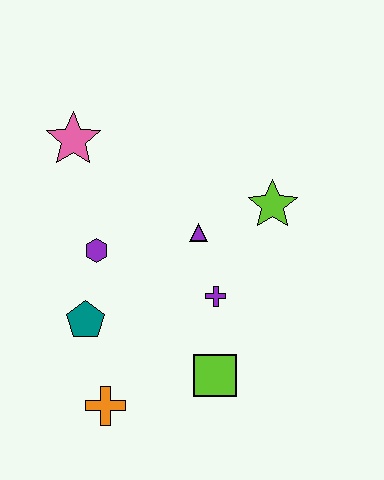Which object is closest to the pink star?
The purple hexagon is closest to the pink star.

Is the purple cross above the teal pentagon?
Yes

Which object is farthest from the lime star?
The orange cross is farthest from the lime star.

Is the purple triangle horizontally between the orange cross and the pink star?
No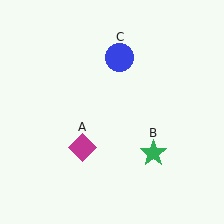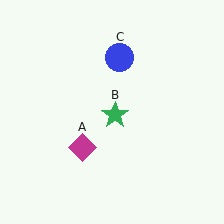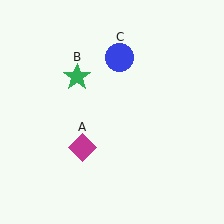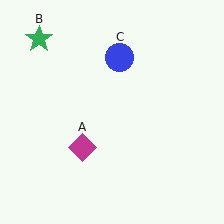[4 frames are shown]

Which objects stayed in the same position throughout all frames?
Magenta diamond (object A) and blue circle (object C) remained stationary.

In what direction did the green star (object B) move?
The green star (object B) moved up and to the left.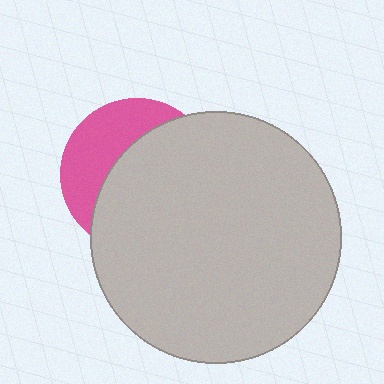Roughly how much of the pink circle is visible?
A small part of it is visible (roughly 36%).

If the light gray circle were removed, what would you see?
You would see the complete pink circle.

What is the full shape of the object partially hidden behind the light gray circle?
The partially hidden object is a pink circle.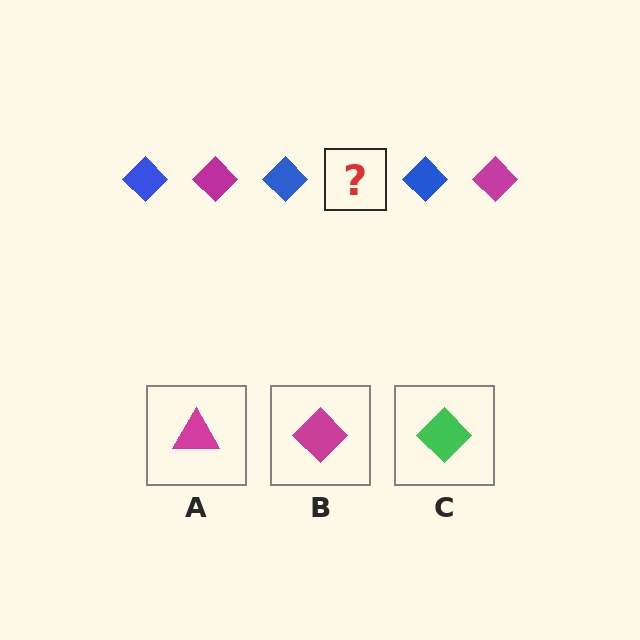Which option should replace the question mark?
Option B.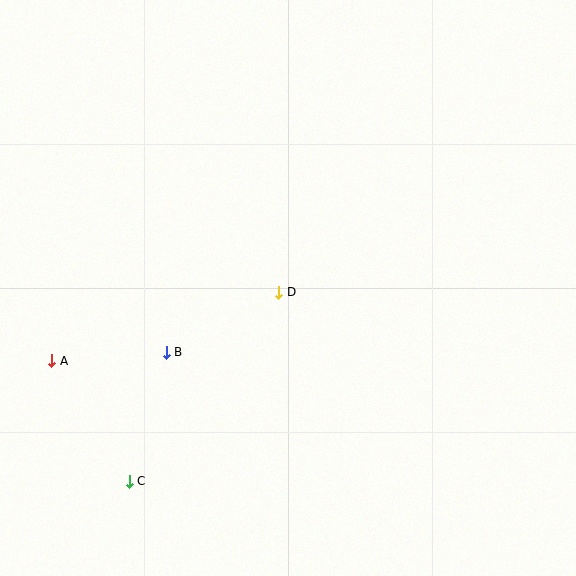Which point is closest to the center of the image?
Point D at (279, 292) is closest to the center.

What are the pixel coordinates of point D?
Point D is at (279, 292).